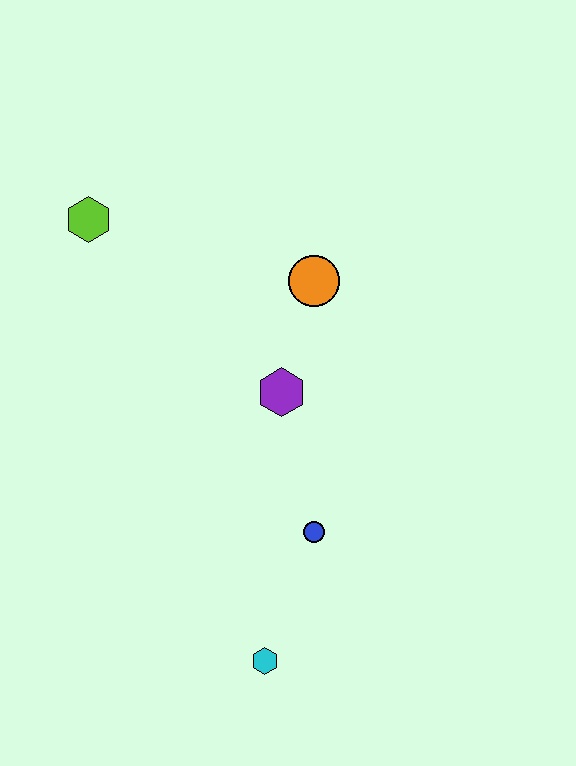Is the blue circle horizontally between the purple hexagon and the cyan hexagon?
No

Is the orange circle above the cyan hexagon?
Yes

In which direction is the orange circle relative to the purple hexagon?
The orange circle is above the purple hexagon.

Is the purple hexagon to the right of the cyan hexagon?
Yes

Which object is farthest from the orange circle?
The cyan hexagon is farthest from the orange circle.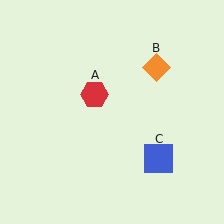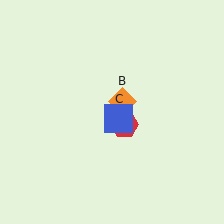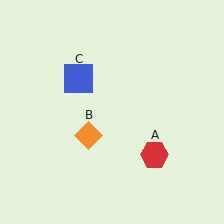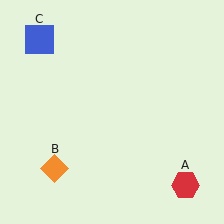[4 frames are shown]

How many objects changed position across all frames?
3 objects changed position: red hexagon (object A), orange diamond (object B), blue square (object C).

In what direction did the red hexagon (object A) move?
The red hexagon (object A) moved down and to the right.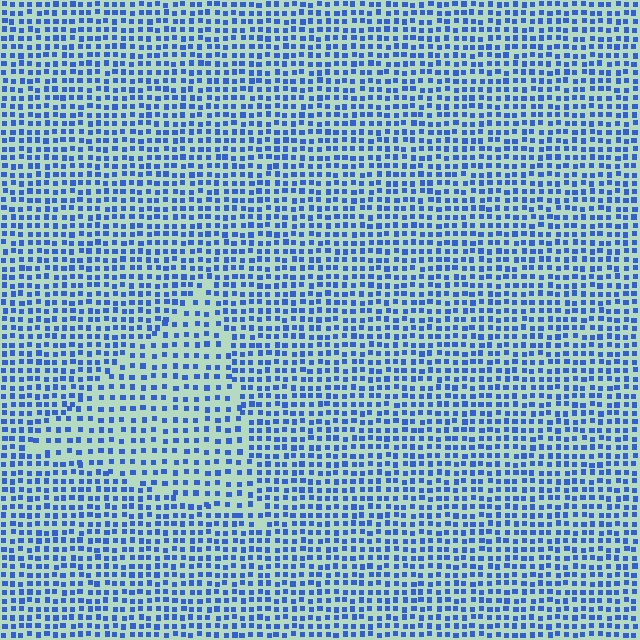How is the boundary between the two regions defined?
The boundary is defined by a change in element density (approximately 1.6x ratio). All elements are the same color, size, and shape.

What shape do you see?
I see a triangle.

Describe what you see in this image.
The image contains small blue elements arranged at two different densities. A triangle-shaped region is visible where the elements are less densely packed than the surrounding area.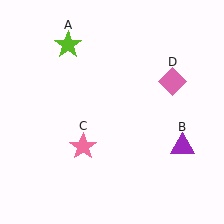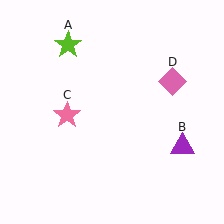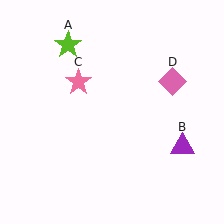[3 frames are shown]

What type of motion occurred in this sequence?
The pink star (object C) rotated clockwise around the center of the scene.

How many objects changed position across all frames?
1 object changed position: pink star (object C).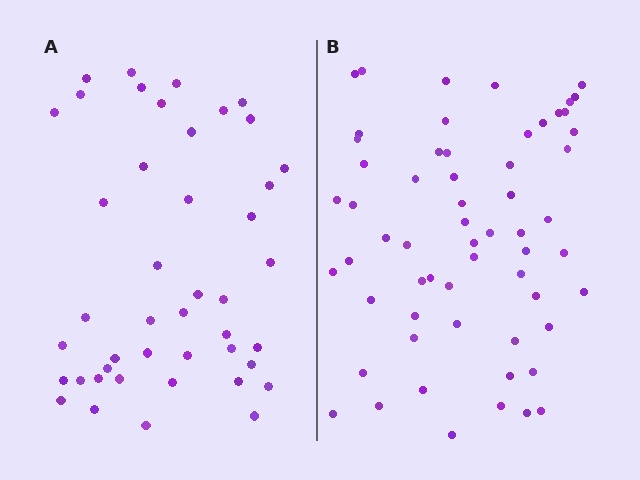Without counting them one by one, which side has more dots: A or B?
Region B (the right region) has more dots.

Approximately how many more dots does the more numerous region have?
Region B has approximately 15 more dots than region A.